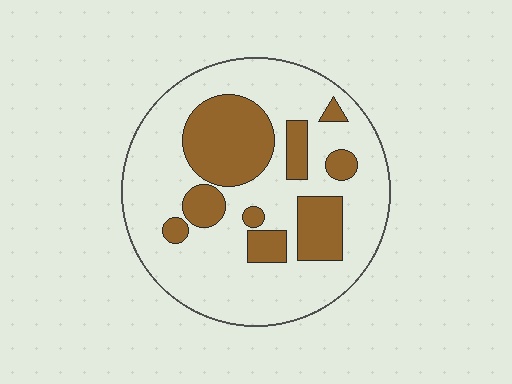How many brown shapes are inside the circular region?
9.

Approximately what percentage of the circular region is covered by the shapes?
Approximately 30%.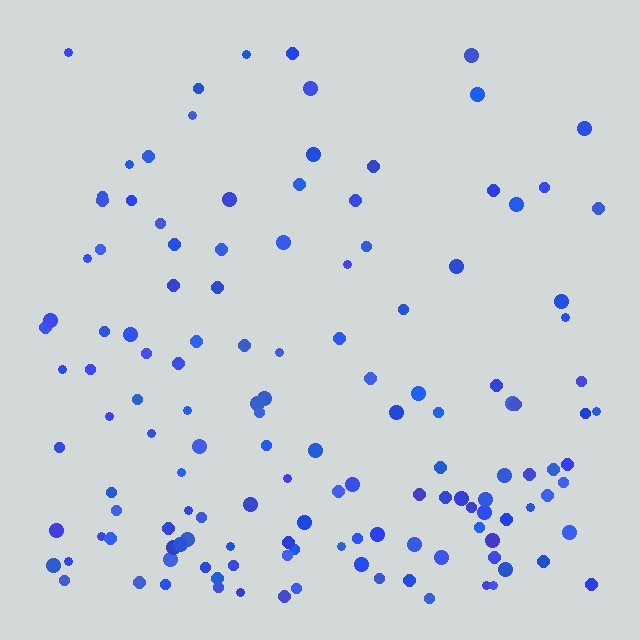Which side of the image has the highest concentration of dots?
The bottom.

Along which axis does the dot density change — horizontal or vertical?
Vertical.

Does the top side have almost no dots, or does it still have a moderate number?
Still a moderate number, just noticeably fewer than the bottom.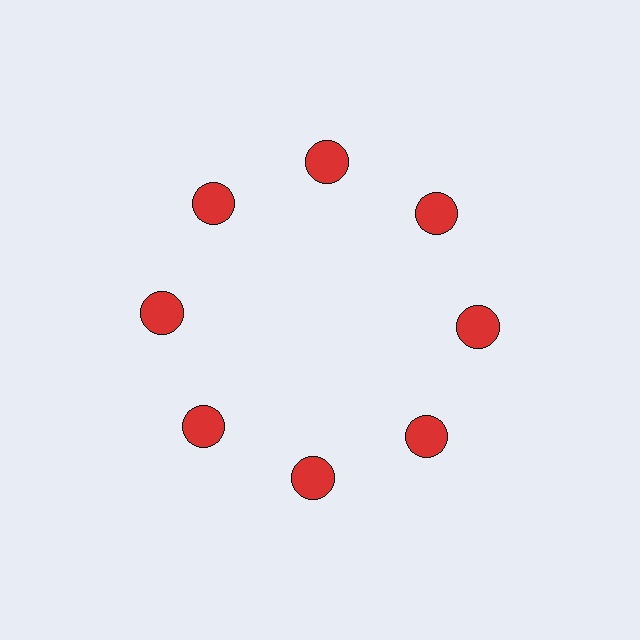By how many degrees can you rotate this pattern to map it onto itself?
The pattern maps onto itself every 45 degrees of rotation.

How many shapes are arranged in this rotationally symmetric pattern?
There are 8 shapes, arranged in 8 groups of 1.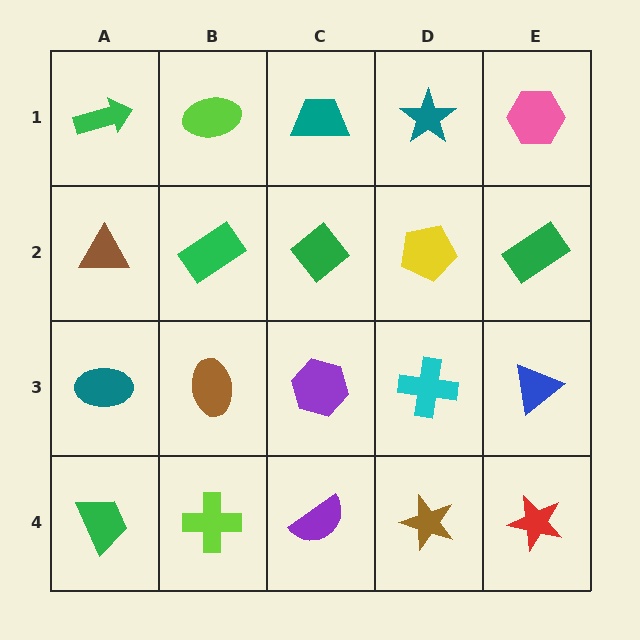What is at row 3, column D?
A cyan cross.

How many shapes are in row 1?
5 shapes.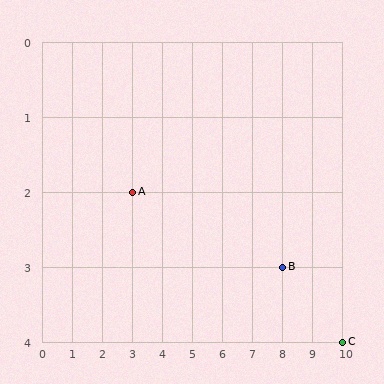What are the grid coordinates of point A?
Point A is at grid coordinates (3, 2).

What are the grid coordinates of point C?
Point C is at grid coordinates (10, 4).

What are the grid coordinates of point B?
Point B is at grid coordinates (8, 3).